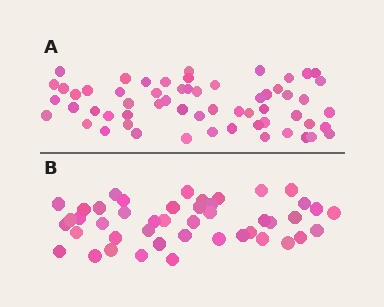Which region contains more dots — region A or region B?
Region A (the top region) has more dots.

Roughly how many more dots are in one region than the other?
Region A has approximately 15 more dots than region B.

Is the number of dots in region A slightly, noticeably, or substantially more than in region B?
Region A has noticeably more, but not dramatically so. The ratio is roughly 1.3 to 1.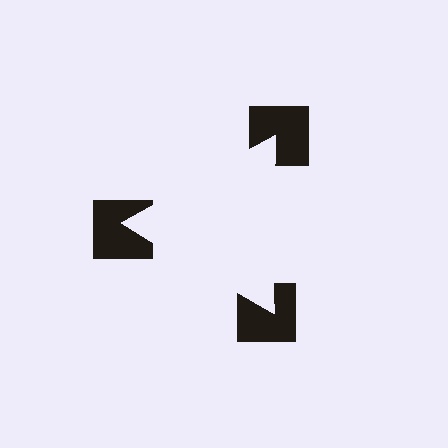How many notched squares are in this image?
There are 3 — one at each vertex of the illusory triangle.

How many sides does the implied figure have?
3 sides.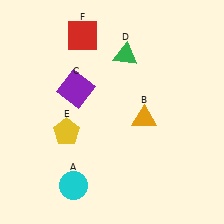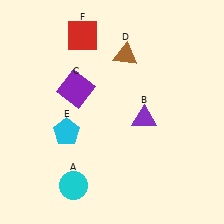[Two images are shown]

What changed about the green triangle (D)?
In Image 1, D is green. In Image 2, it changed to brown.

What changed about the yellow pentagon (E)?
In Image 1, E is yellow. In Image 2, it changed to cyan.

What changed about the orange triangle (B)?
In Image 1, B is orange. In Image 2, it changed to purple.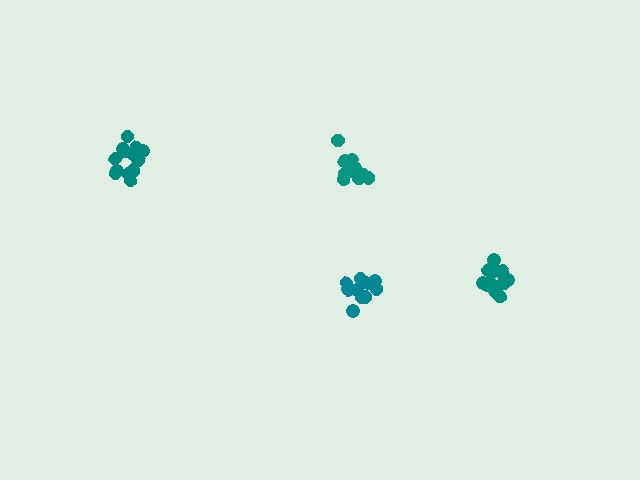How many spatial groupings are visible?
There are 4 spatial groupings.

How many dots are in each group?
Group 1: 14 dots, Group 2: 11 dots, Group 3: 14 dots, Group 4: 11 dots (50 total).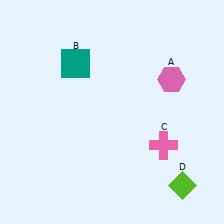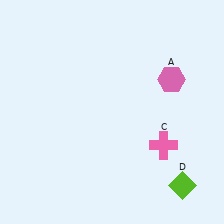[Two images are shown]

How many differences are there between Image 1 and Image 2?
There is 1 difference between the two images.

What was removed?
The teal square (B) was removed in Image 2.